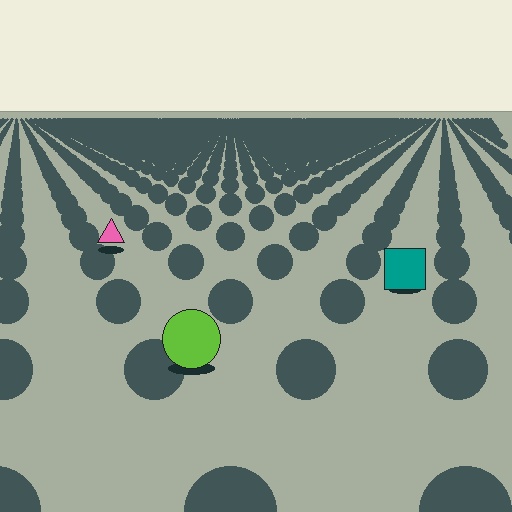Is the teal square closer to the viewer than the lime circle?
No. The lime circle is closer — you can tell from the texture gradient: the ground texture is coarser near it.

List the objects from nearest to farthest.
From nearest to farthest: the lime circle, the teal square, the pink triangle.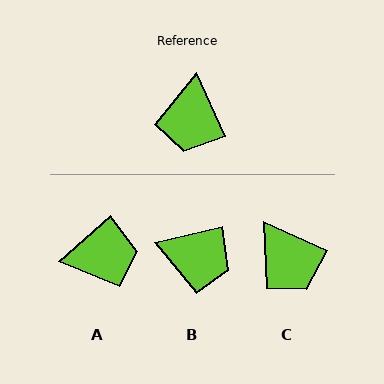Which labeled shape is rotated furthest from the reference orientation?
A, about 106 degrees away.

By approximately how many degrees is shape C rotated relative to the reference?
Approximately 41 degrees counter-clockwise.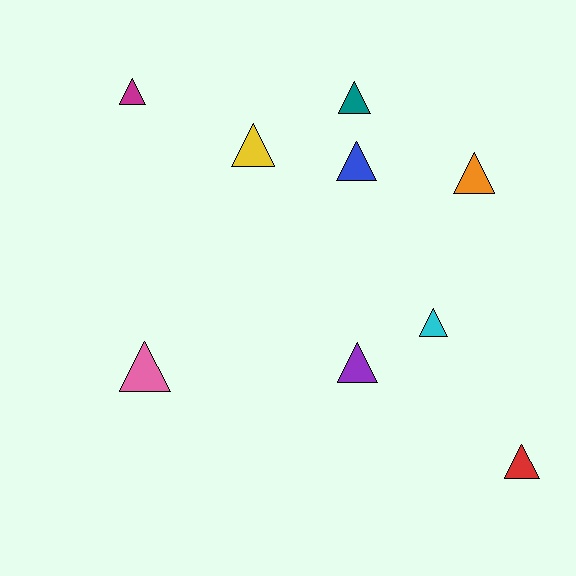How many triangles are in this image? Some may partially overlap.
There are 9 triangles.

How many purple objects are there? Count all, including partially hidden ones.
There is 1 purple object.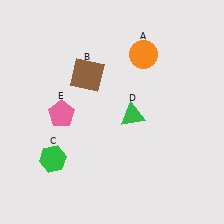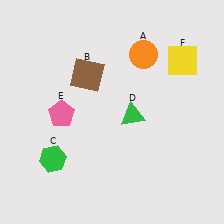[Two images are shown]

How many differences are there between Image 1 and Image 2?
There is 1 difference between the two images.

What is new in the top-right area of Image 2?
A yellow square (F) was added in the top-right area of Image 2.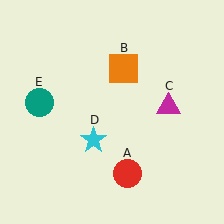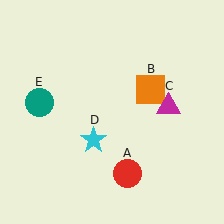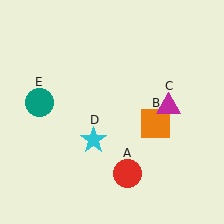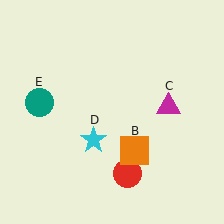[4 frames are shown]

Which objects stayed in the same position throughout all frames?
Red circle (object A) and magenta triangle (object C) and cyan star (object D) and teal circle (object E) remained stationary.